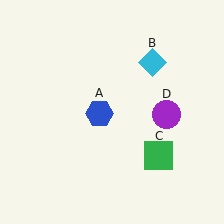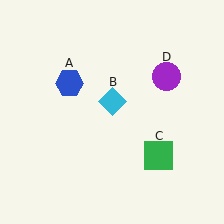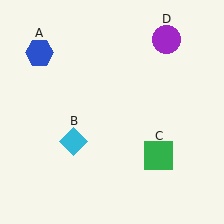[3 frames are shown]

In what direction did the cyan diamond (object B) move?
The cyan diamond (object B) moved down and to the left.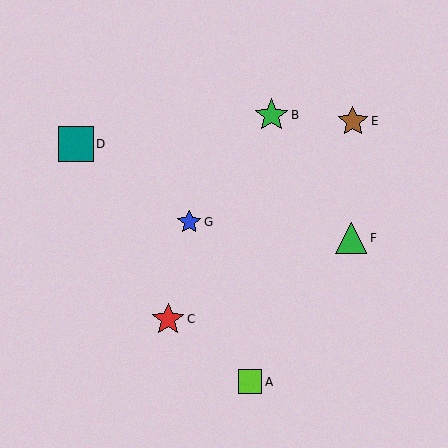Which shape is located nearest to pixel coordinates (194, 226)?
The blue star (labeled G) at (189, 222) is nearest to that location.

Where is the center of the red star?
The center of the red star is at (168, 319).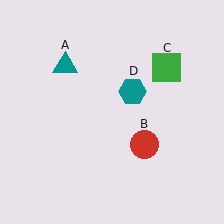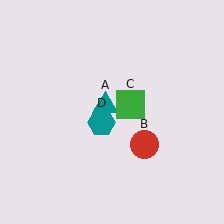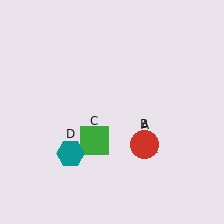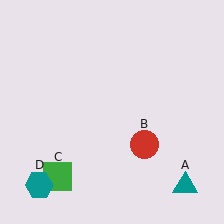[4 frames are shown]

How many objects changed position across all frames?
3 objects changed position: teal triangle (object A), green square (object C), teal hexagon (object D).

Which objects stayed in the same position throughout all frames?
Red circle (object B) remained stationary.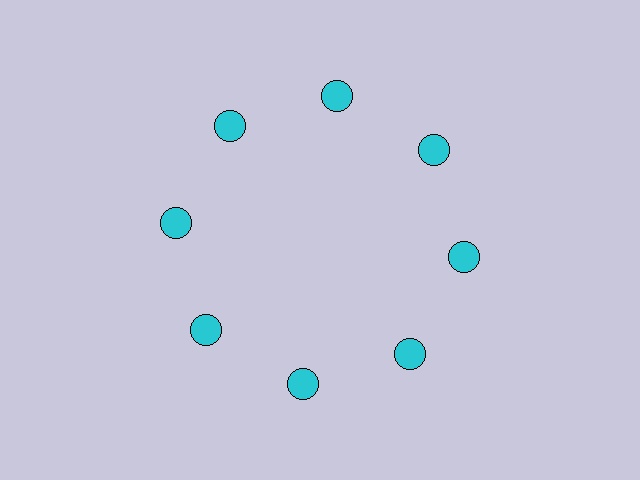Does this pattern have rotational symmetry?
Yes, this pattern has 8-fold rotational symmetry. It looks the same after rotating 45 degrees around the center.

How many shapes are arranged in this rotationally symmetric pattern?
There are 8 shapes, arranged in 8 groups of 1.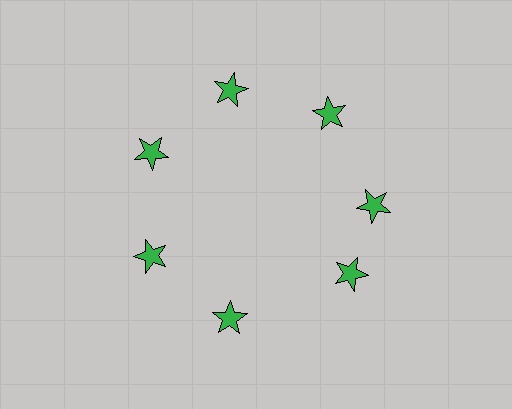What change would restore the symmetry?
The symmetry would be restored by rotating it back into even spacing with its neighbors so that all 7 stars sit at equal angles and equal distance from the center.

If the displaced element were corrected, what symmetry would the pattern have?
It would have 7-fold rotational symmetry — the pattern would map onto itself every 51 degrees.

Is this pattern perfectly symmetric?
No. The 7 green stars are arranged in a ring, but one element near the 5 o'clock position is rotated out of alignment along the ring, breaking the 7-fold rotational symmetry.